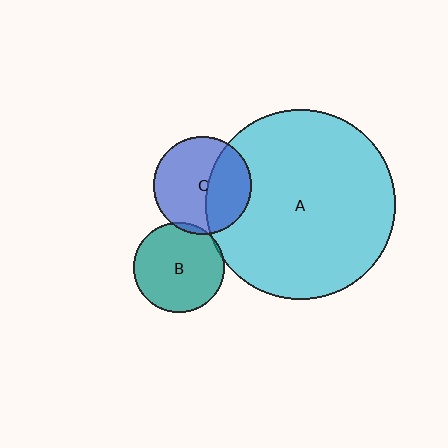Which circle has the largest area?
Circle A (cyan).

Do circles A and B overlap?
Yes.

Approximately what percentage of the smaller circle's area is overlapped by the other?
Approximately 5%.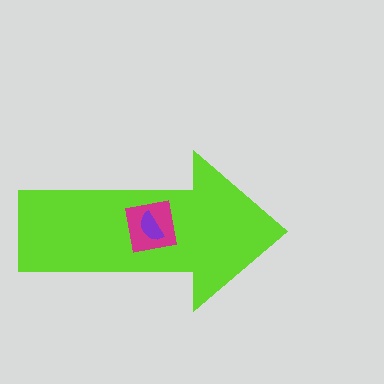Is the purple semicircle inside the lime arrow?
Yes.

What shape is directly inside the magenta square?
The purple semicircle.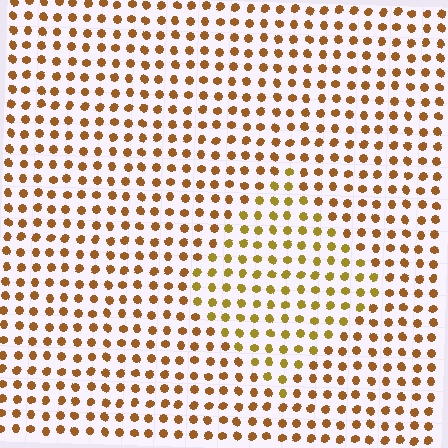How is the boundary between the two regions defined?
The boundary is defined purely by a slight shift in hue (about 24 degrees). Spacing, size, and orientation are identical on both sides.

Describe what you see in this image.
The image is filled with small brown elements in a uniform arrangement. A diamond-shaped region is visible where the elements are tinted to a slightly different hue, forming a subtle color boundary.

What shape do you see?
I see a diamond.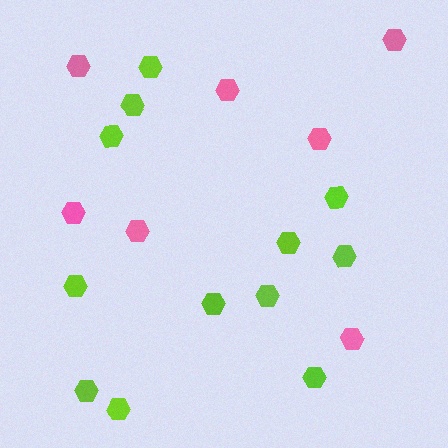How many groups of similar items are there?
There are 2 groups: one group of pink hexagons (7) and one group of lime hexagons (12).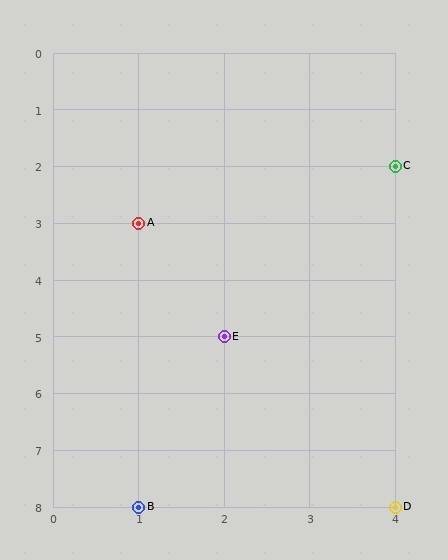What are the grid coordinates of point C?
Point C is at grid coordinates (4, 2).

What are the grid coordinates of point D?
Point D is at grid coordinates (4, 8).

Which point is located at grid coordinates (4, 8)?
Point D is at (4, 8).